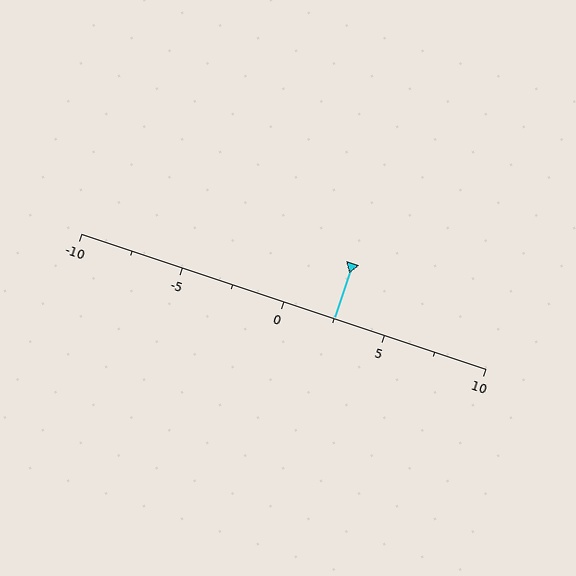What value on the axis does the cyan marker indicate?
The marker indicates approximately 2.5.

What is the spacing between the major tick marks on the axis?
The major ticks are spaced 5 apart.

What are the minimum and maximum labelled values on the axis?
The axis runs from -10 to 10.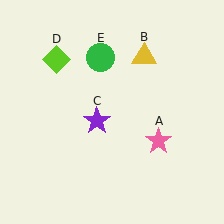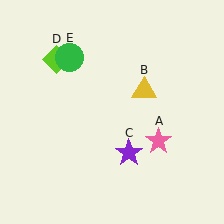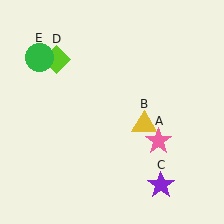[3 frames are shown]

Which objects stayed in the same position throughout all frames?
Pink star (object A) and lime diamond (object D) remained stationary.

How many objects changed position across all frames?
3 objects changed position: yellow triangle (object B), purple star (object C), green circle (object E).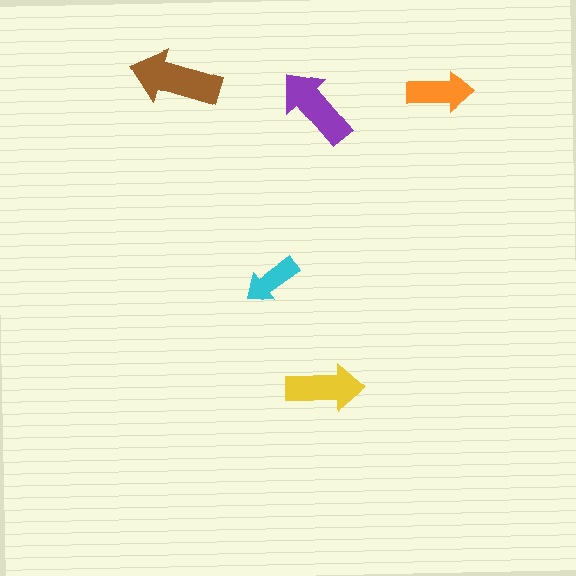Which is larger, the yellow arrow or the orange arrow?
The yellow one.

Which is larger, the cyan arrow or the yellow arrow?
The yellow one.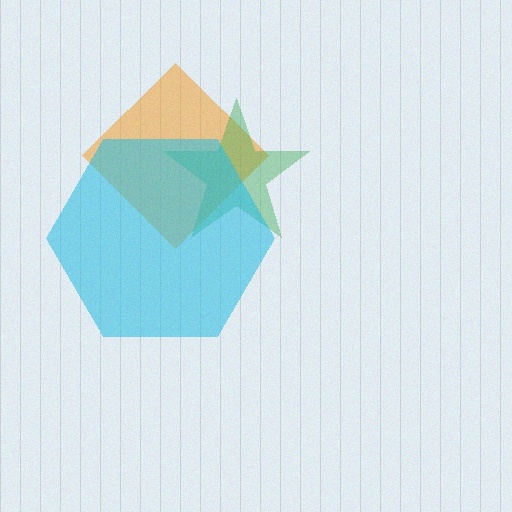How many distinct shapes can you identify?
There are 3 distinct shapes: an orange diamond, a green star, a cyan hexagon.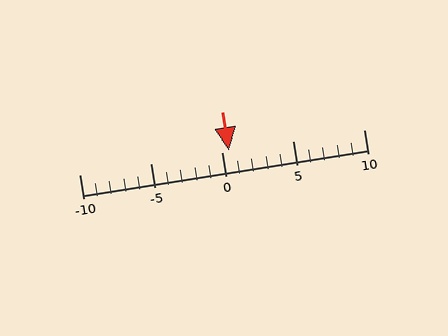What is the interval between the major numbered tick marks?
The major tick marks are spaced 5 units apart.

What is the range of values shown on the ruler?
The ruler shows values from -10 to 10.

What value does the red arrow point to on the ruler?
The red arrow points to approximately 0.